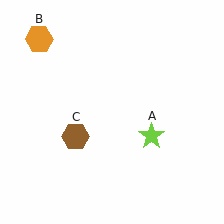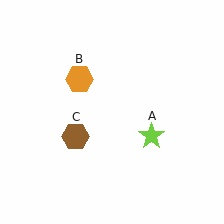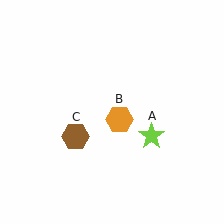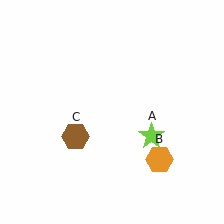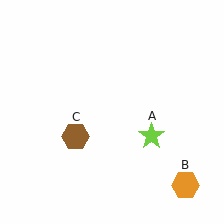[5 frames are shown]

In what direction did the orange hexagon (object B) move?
The orange hexagon (object B) moved down and to the right.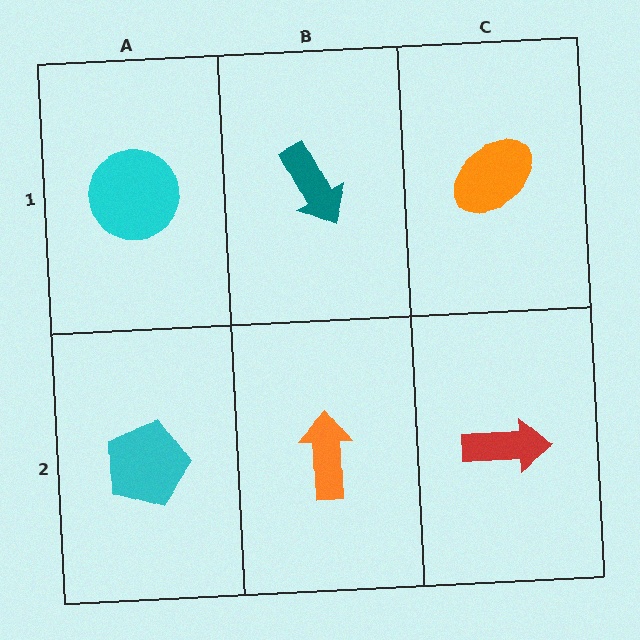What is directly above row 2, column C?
An orange ellipse.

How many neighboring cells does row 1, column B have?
3.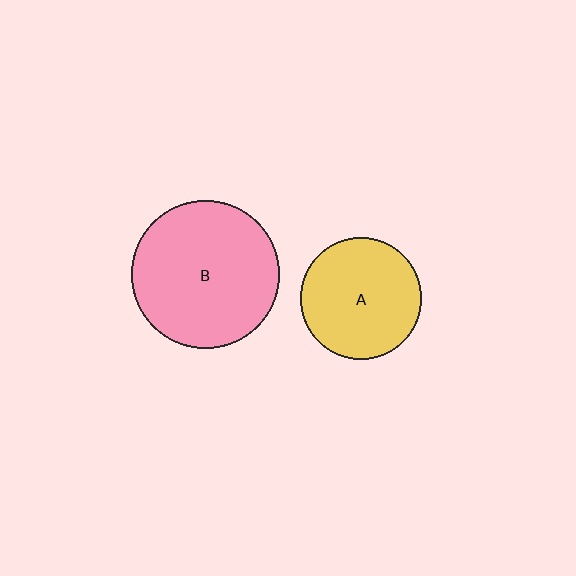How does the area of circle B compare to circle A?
Approximately 1.5 times.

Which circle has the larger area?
Circle B (pink).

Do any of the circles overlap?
No, none of the circles overlap.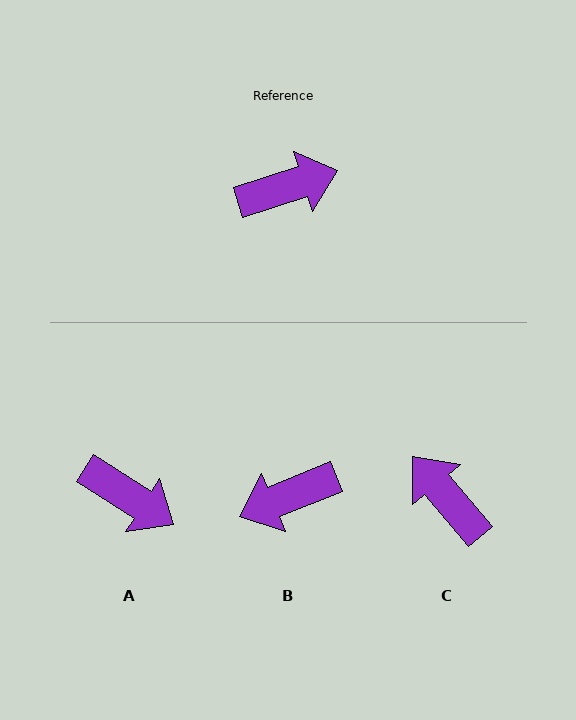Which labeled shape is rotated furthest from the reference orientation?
B, about 176 degrees away.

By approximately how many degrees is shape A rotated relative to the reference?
Approximately 51 degrees clockwise.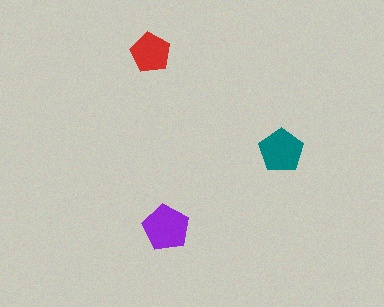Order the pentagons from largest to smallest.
the purple one, the teal one, the red one.